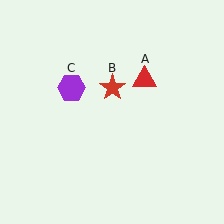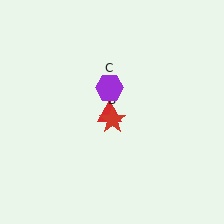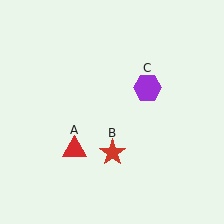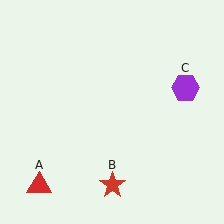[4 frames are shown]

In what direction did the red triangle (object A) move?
The red triangle (object A) moved down and to the left.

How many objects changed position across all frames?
3 objects changed position: red triangle (object A), red star (object B), purple hexagon (object C).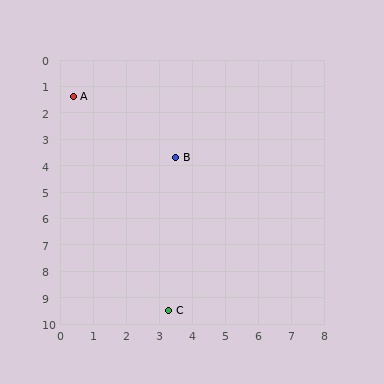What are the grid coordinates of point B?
Point B is at approximately (3.5, 3.7).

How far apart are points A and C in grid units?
Points A and C are about 8.6 grid units apart.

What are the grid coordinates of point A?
Point A is at approximately (0.4, 1.4).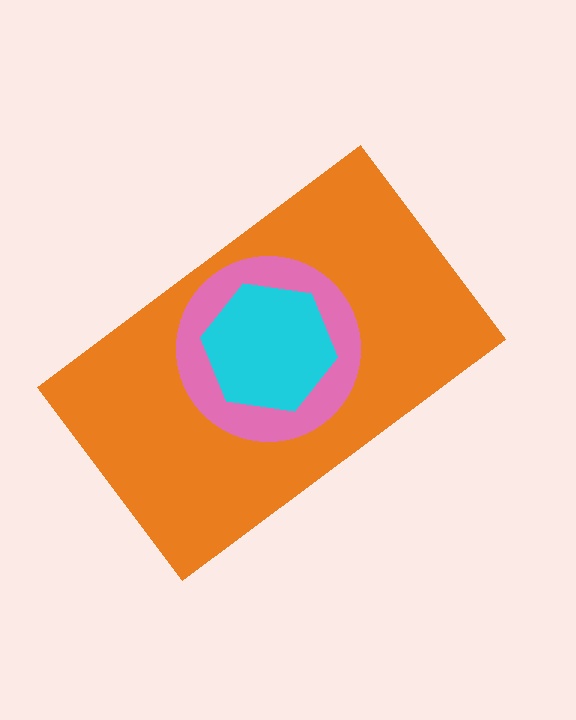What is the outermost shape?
The orange rectangle.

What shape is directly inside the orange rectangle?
The pink circle.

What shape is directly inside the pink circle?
The cyan hexagon.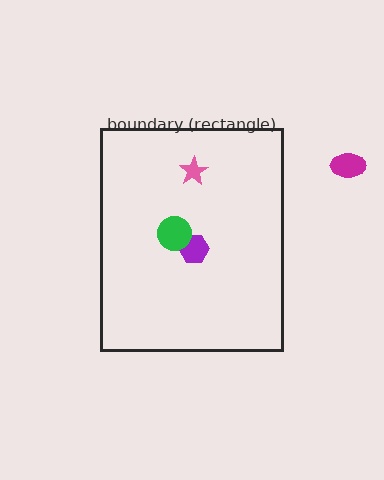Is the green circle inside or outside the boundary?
Inside.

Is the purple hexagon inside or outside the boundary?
Inside.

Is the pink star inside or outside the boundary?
Inside.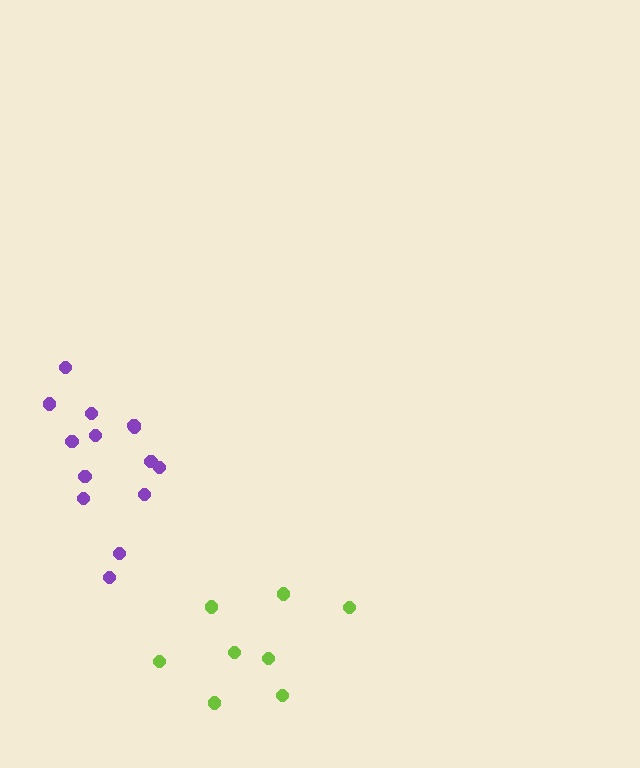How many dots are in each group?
Group 1: 14 dots, Group 2: 8 dots (22 total).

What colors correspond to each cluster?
The clusters are colored: purple, lime.